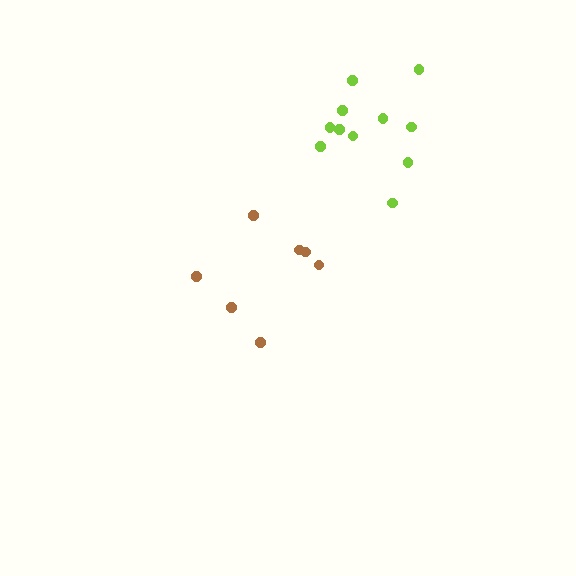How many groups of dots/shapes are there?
There are 2 groups.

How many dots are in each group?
Group 1: 7 dots, Group 2: 11 dots (18 total).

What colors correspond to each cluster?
The clusters are colored: brown, lime.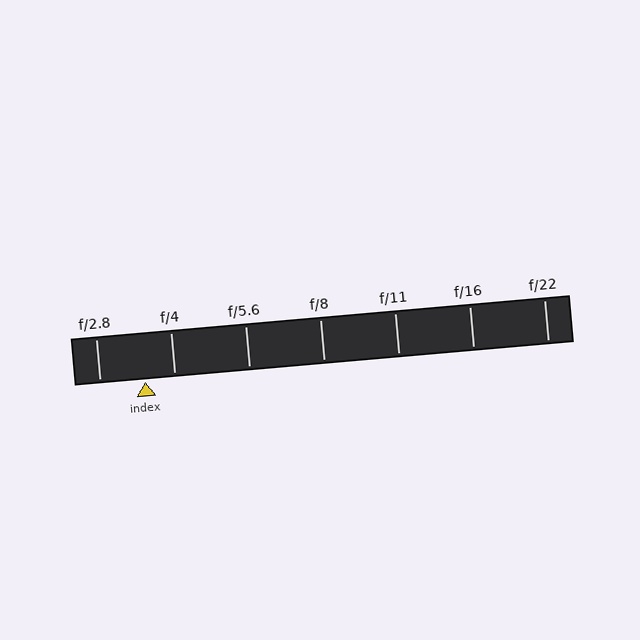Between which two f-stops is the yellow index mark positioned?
The index mark is between f/2.8 and f/4.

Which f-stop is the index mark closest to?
The index mark is closest to f/4.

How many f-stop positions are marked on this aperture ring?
There are 7 f-stop positions marked.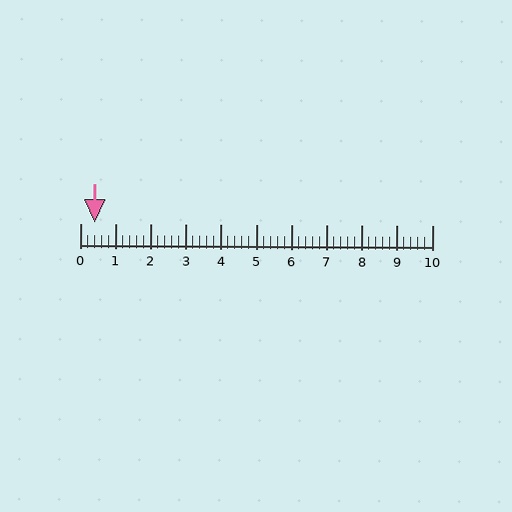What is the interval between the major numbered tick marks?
The major tick marks are spaced 1 units apart.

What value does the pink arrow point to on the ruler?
The pink arrow points to approximately 0.4.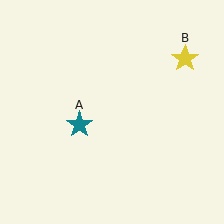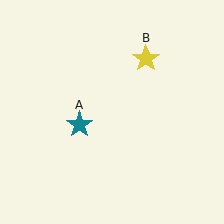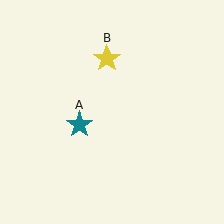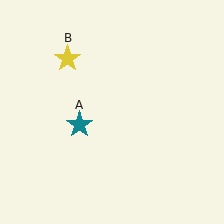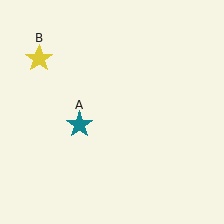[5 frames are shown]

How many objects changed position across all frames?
1 object changed position: yellow star (object B).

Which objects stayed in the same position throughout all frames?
Teal star (object A) remained stationary.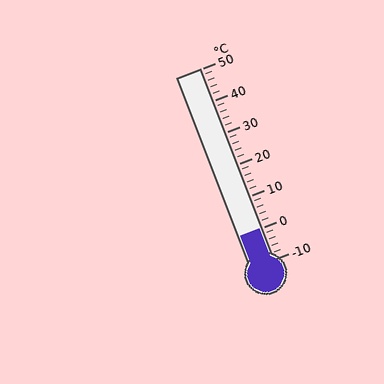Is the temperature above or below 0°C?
The temperature is at 0°C.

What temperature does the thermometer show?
The thermometer shows approximately 0°C.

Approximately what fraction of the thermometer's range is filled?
The thermometer is filled to approximately 15% of its range.